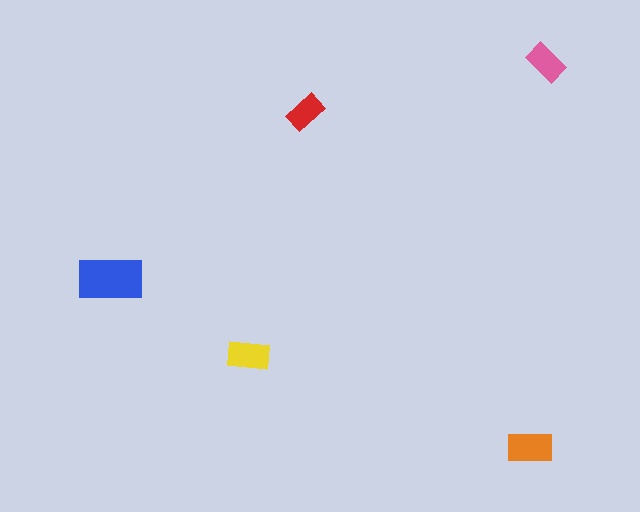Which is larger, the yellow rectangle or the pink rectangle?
The yellow one.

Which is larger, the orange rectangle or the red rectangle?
The orange one.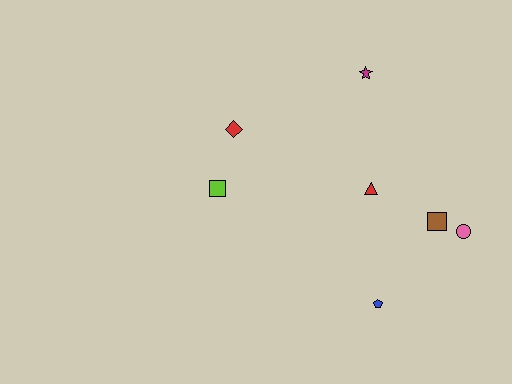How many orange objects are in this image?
There are no orange objects.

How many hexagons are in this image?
There are no hexagons.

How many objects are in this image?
There are 7 objects.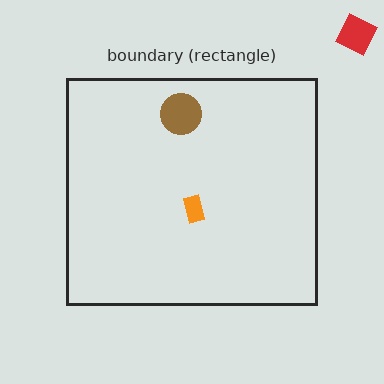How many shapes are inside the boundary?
2 inside, 1 outside.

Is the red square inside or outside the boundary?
Outside.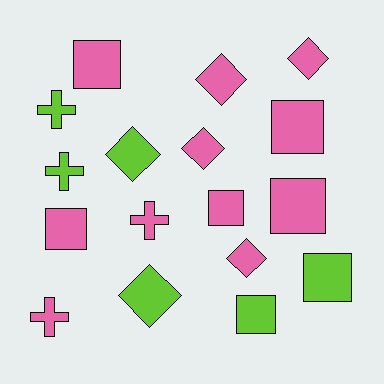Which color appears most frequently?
Pink, with 11 objects.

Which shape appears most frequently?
Square, with 7 objects.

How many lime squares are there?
There are 2 lime squares.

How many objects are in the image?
There are 17 objects.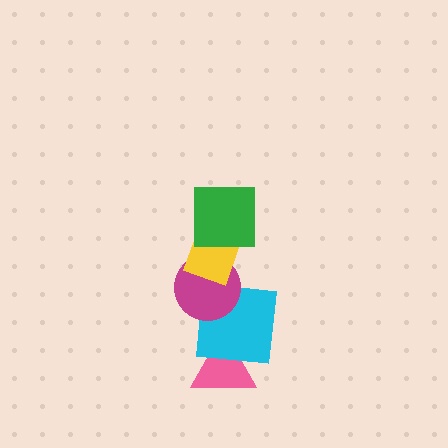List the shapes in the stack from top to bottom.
From top to bottom: the green square, the yellow diamond, the magenta circle, the cyan square, the pink triangle.